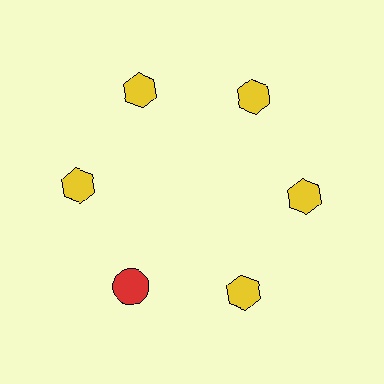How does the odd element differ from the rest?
It differs in both color (red instead of yellow) and shape (circle instead of hexagon).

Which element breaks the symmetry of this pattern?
The red circle at roughly the 7 o'clock position breaks the symmetry. All other shapes are yellow hexagons.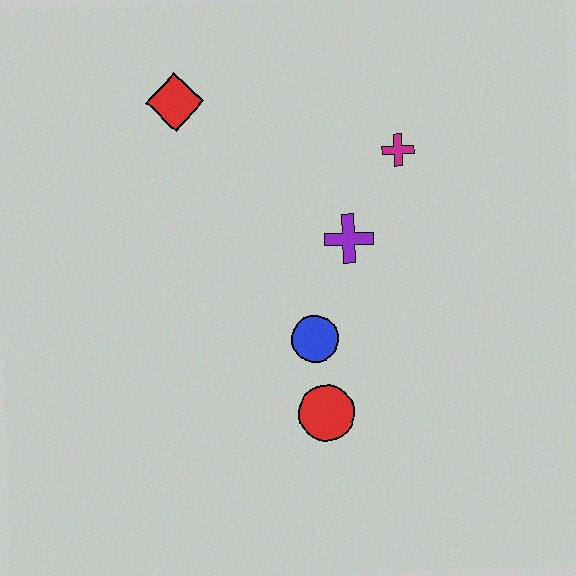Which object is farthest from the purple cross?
The red diamond is farthest from the purple cross.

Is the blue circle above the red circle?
Yes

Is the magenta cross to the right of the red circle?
Yes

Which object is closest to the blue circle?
The red circle is closest to the blue circle.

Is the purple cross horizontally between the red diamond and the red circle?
No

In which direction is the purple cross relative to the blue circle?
The purple cross is above the blue circle.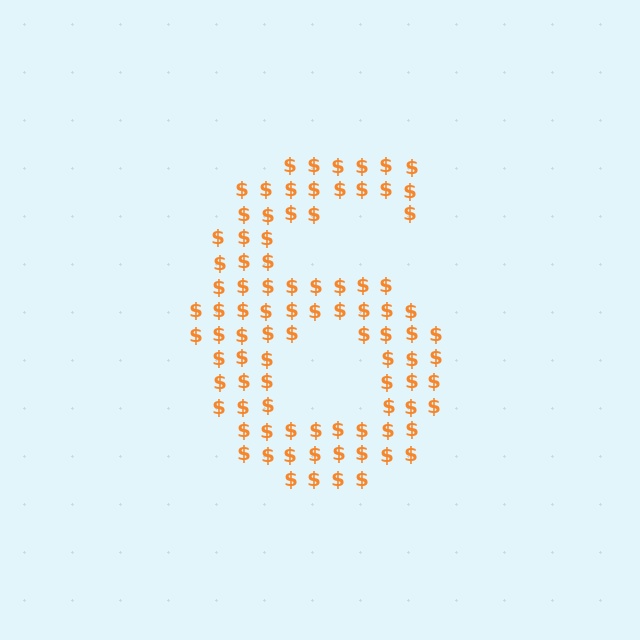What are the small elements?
The small elements are dollar signs.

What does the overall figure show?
The overall figure shows the digit 6.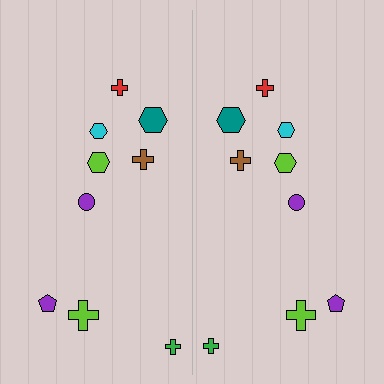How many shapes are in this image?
There are 18 shapes in this image.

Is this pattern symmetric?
Yes, this pattern has bilateral (reflection) symmetry.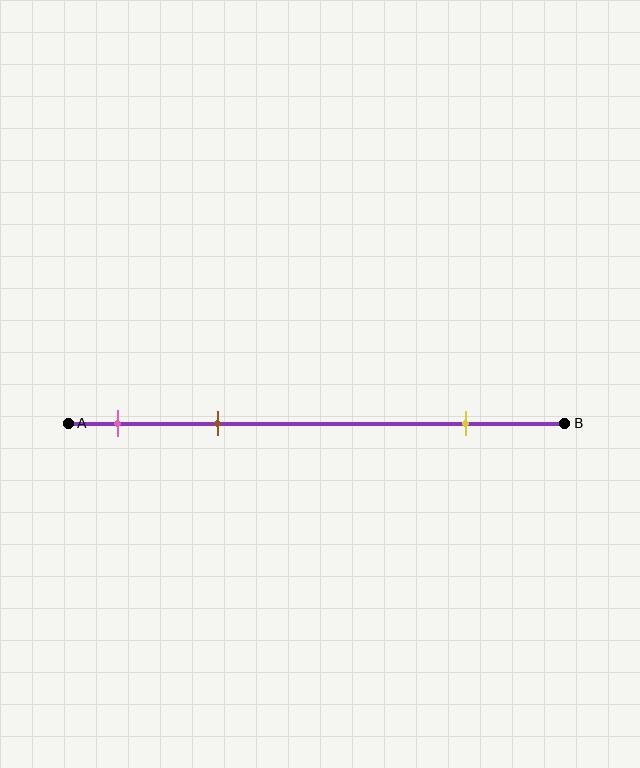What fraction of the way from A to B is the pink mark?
The pink mark is approximately 10% (0.1) of the way from A to B.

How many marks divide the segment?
There are 3 marks dividing the segment.